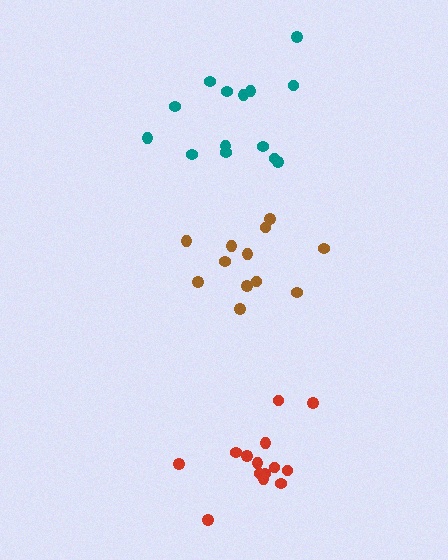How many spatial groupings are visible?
There are 3 spatial groupings.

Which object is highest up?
The teal cluster is topmost.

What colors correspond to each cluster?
The clusters are colored: teal, brown, red.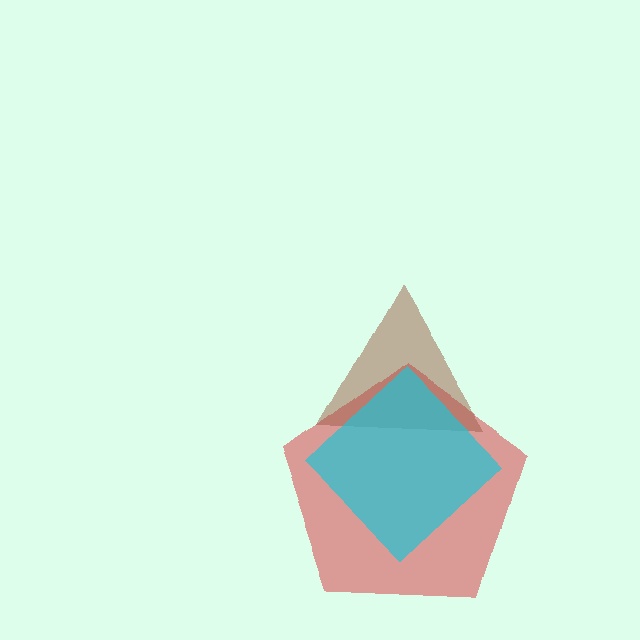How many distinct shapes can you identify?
There are 3 distinct shapes: a red pentagon, a brown triangle, a cyan diamond.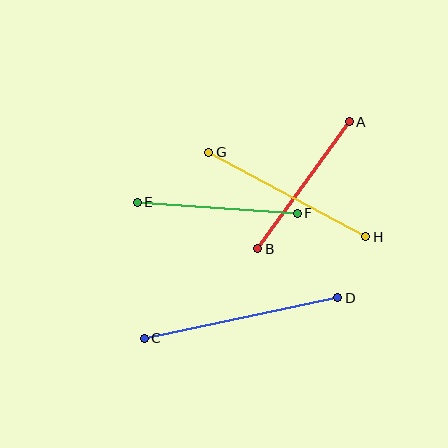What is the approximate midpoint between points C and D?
The midpoint is at approximately (241, 318) pixels.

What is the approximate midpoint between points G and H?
The midpoint is at approximately (287, 194) pixels.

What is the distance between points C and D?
The distance is approximately 198 pixels.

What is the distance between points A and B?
The distance is approximately 156 pixels.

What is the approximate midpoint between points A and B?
The midpoint is at approximately (303, 185) pixels.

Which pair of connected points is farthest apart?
Points C and D are farthest apart.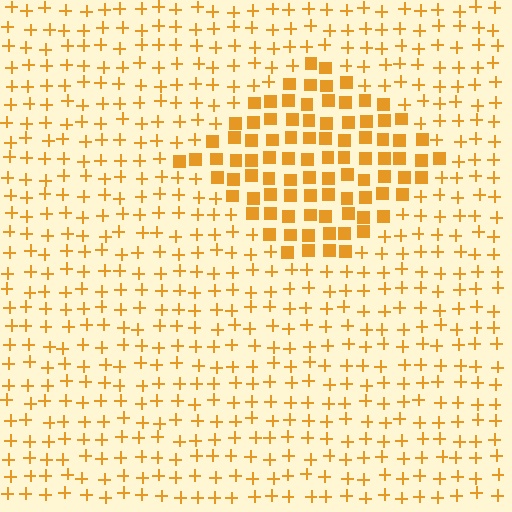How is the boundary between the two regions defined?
The boundary is defined by a change in element shape: squares inside vs. plus signs outside. All elements share the same color and spacing.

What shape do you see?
I see a diamond.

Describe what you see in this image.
The image is filled with small orange elements arranged in a uniform grid. A diamond-shaped region contains squares, while the surrounding area contains plus signs. The boundary is defined purely by the change in element shape.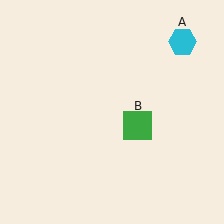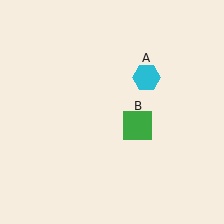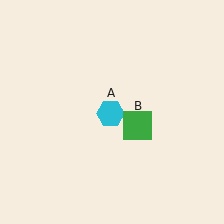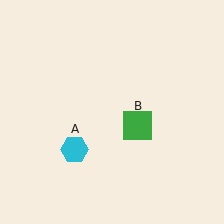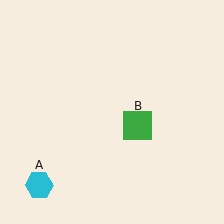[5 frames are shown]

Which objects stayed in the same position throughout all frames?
Green square (object B) remained stationary.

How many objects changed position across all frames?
1 object changed position: cyan hexagon (object A).